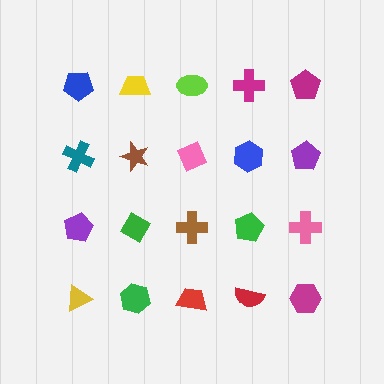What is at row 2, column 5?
A purple pentagon.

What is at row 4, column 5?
A magenta hexagon.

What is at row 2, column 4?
A blue hexagon.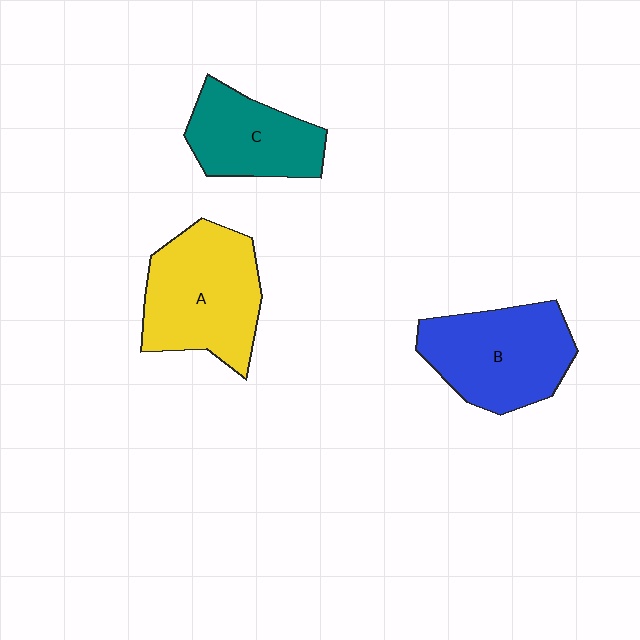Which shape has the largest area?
Shape A (yellow).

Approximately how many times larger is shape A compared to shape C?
Approximately 1.4 times.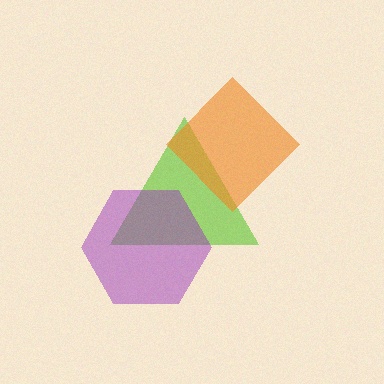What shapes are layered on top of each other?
The layered shapes are: a lime triangle, an orange diamond, a purple hexagon.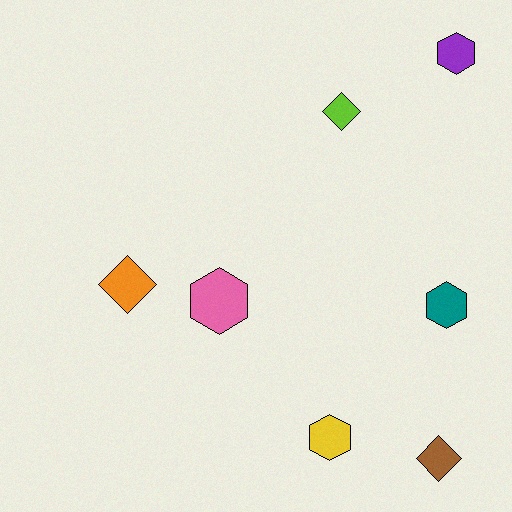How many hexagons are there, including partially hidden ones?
There are 4 hexagons.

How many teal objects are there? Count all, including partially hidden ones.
There is 1 teal object.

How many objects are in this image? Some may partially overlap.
There are 7 objects.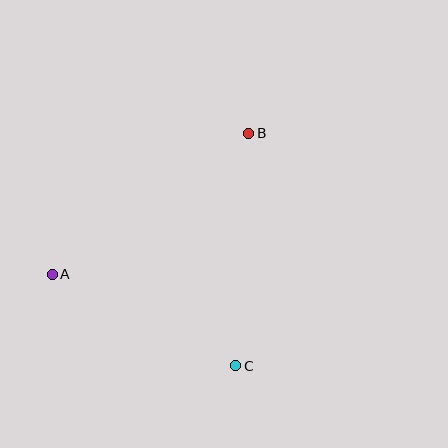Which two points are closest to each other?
Points A and C are closest to each other.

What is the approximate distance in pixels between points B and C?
The distance between B and C is approximately 233 pixels.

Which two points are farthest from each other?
Points A and B are farthest from each other.